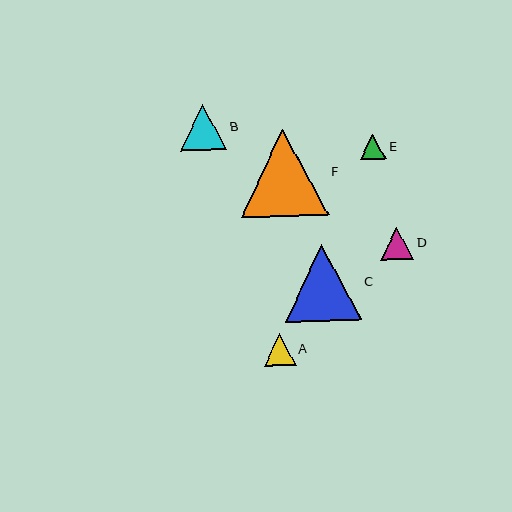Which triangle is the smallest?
Triangle E is the smallest with a size of approximately 26 pixels.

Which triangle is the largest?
Triangle F is the largest with a size of approximately 88 pixels.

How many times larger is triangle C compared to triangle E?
Triangle C is approximately 2.9 times the size of triangle E.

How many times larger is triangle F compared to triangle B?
Triangle F is approximately 1.9 times the size of triangle B.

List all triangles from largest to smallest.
From largest to smallest: F, C, B, D, A, E.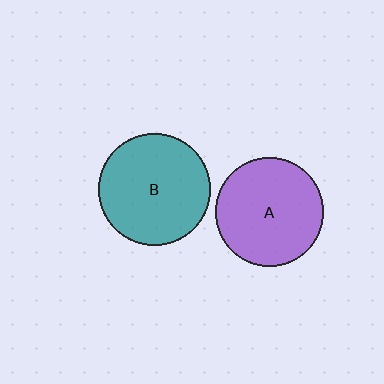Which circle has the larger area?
Circle B (teal).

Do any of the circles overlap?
No, none of the circles overlap.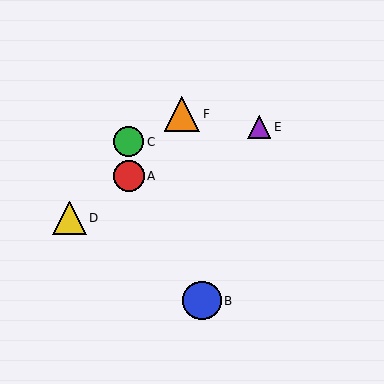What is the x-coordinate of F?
Object F is at x≈182.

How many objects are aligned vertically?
2 objects (A, C) are aligned vertically.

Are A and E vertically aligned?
No, A is at x≈129 and E is at x≈259.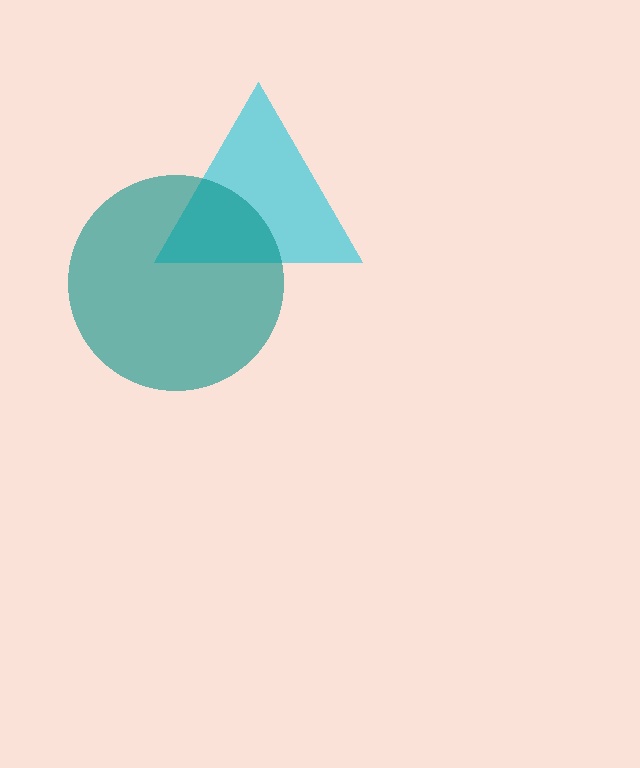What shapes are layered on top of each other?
The layered shapes are: a cyan triangle, a teal circle.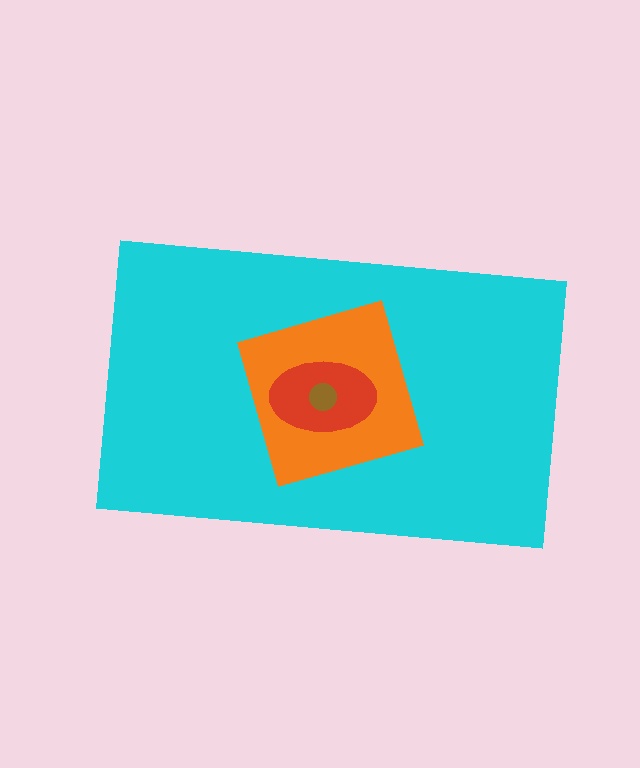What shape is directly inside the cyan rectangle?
The orange square.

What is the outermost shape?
The cyan rectangle.